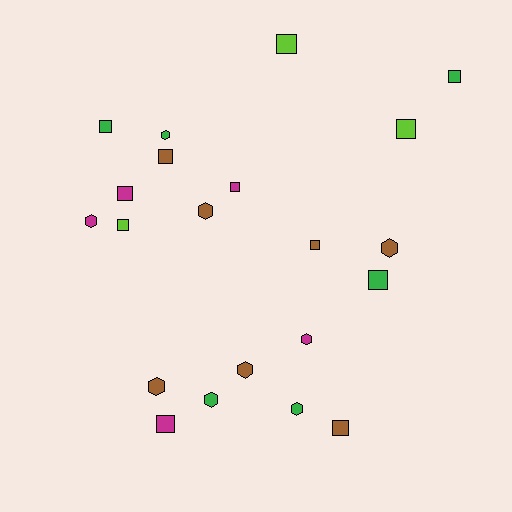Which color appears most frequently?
Brown, with 7 objects.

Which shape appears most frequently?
Square, with 12 objects.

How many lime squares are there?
There are 3 lime squares.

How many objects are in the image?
There are 21 objects.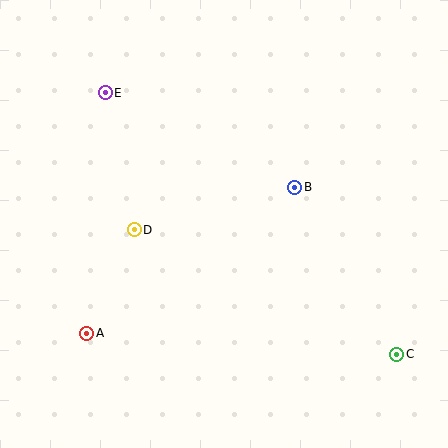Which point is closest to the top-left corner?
Point E is closest to the top-left corner.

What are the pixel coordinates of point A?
Point A is at (87, 333).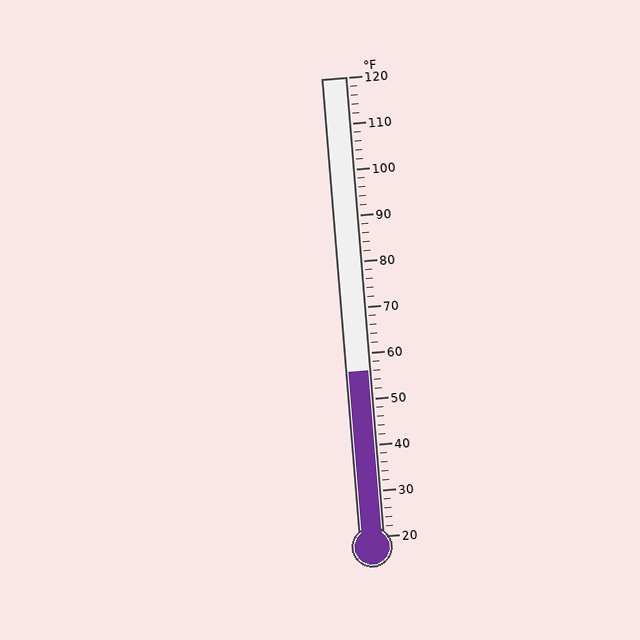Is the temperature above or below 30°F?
The temperature is above 30°F.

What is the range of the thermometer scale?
The thermometer scale ranges from 20°F to 120°F.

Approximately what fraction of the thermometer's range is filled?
The thermometer is filled to approximately 35% of its range.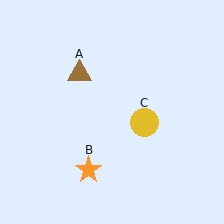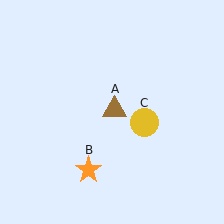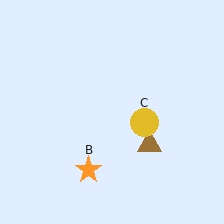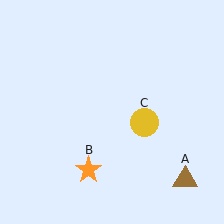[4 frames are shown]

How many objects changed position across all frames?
1 object changed position: brown triangle (object A).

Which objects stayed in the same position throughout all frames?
Orange star (object B) and yellow circle (object C) remained stationary.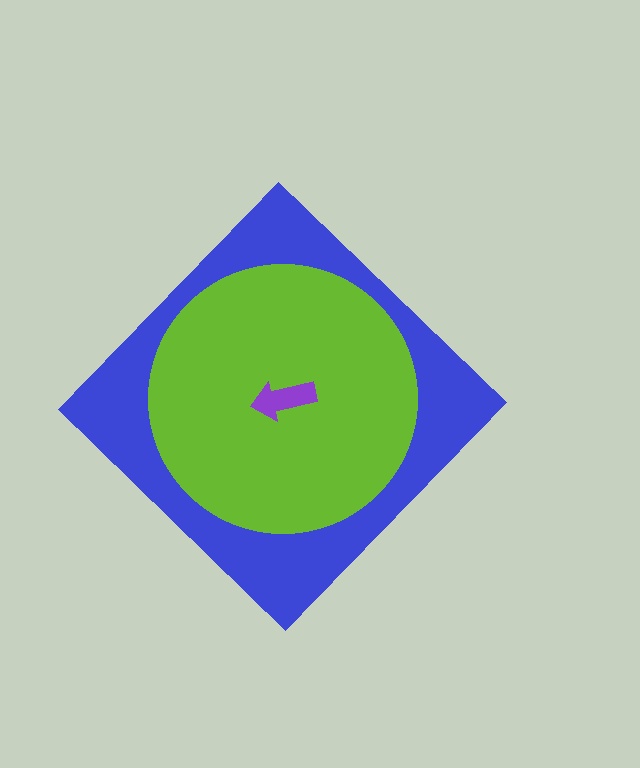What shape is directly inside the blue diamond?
The lime circle.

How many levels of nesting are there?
3.